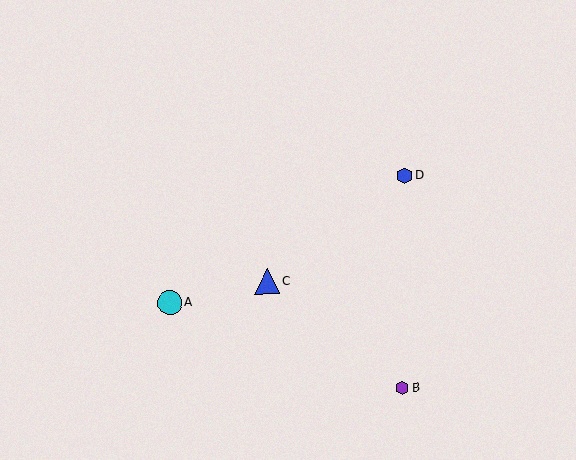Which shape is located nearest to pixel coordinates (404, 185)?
The blue hexagon (labeled D) at (405, 175) is nearest to that location.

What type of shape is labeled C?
Shape C is a blue triangle.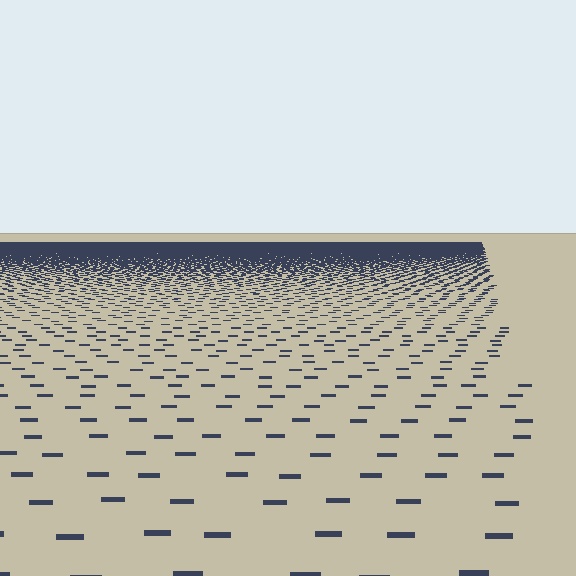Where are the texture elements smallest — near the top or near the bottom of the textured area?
Near the top.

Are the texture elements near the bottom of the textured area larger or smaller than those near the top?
Larger. Near the bottom, elements are closer to the viewer and appear at a bigger on-screen size.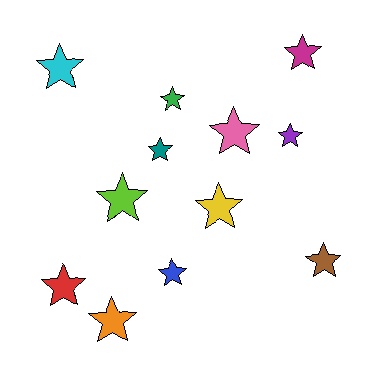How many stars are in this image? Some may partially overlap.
There are 12 stars.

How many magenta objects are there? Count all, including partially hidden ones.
There is 1 magenta object.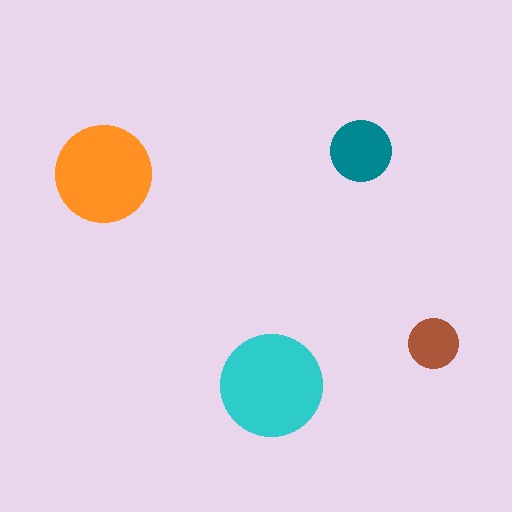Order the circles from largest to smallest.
the cyan one, the orange one, the teal one, the brown one.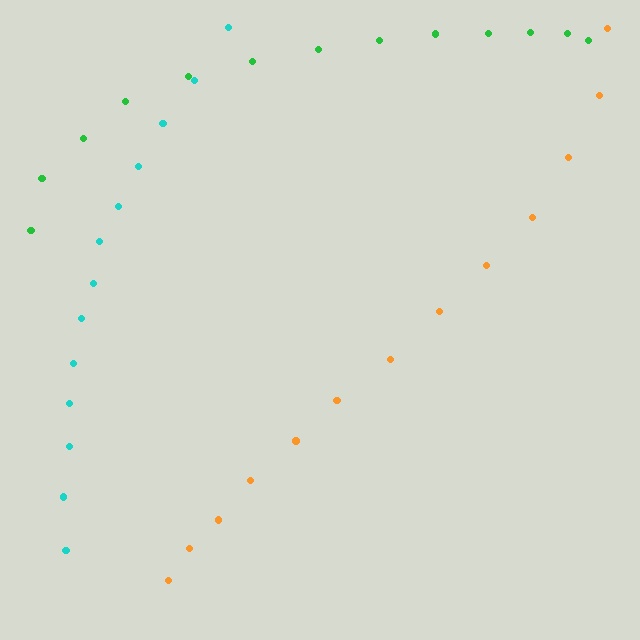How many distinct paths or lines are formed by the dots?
There are 3 distinct paths.